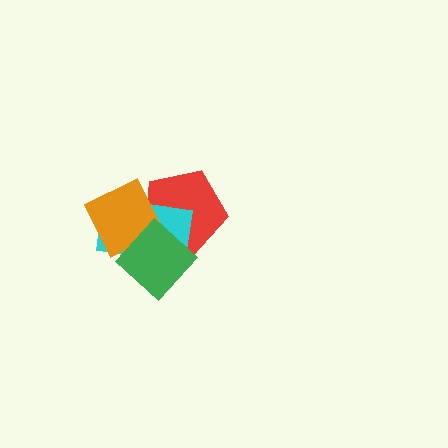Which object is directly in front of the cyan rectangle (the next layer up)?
The orange diamond is directly in front of the cyan rectangle.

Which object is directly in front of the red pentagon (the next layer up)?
The cyan rectangle is directly in front of the red pentagon.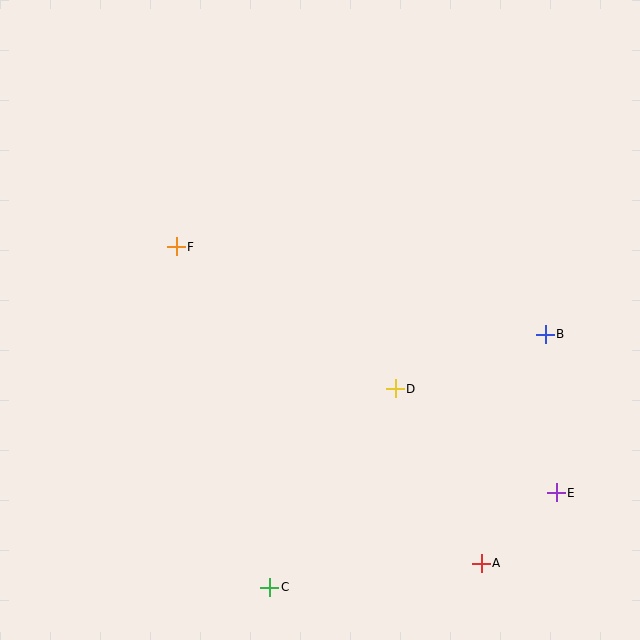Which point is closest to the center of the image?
Point D at (395, 389) is closest to the center.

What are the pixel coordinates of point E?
Point E is at (556, 493).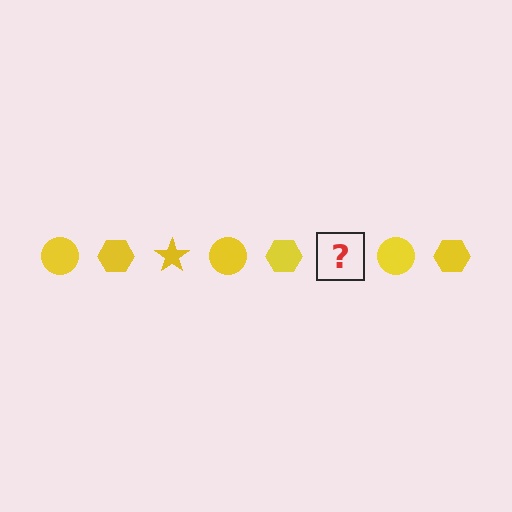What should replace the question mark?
The question mark should be replaced with a yellow star.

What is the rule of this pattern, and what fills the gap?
The rule is that the pattern cycles through circle, hexagon, star shapes in yellow. The gap should be filled with a yellow star.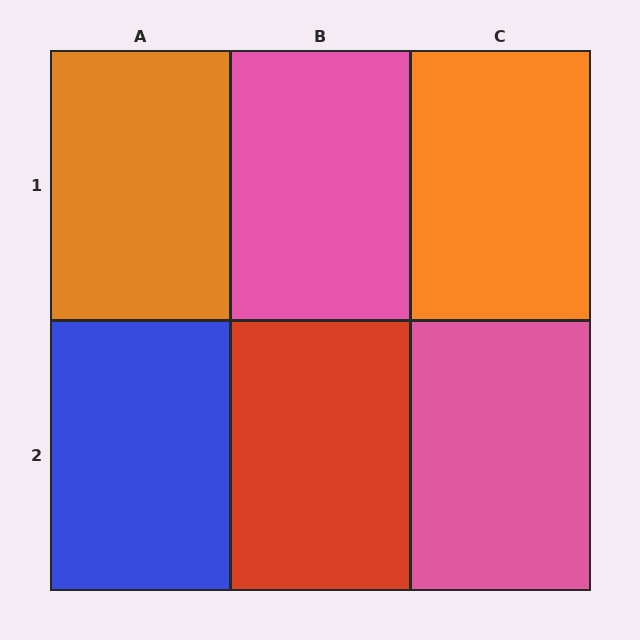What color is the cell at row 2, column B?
Red.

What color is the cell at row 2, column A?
Blue.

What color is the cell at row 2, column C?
Pink.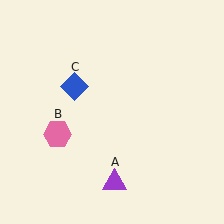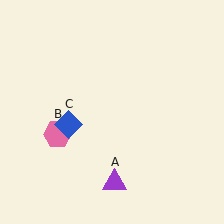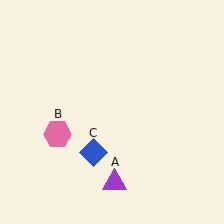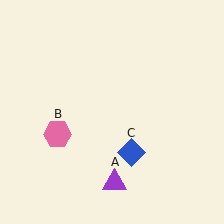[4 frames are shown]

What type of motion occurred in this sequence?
The blue diamond (object C) rotated counterclockwise around the center of the scene.